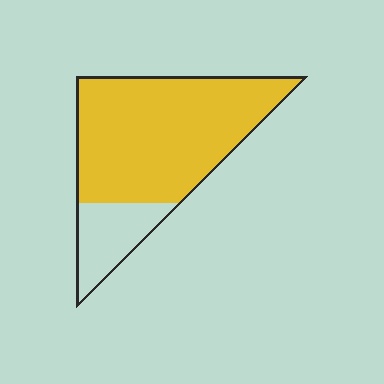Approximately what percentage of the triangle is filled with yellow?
Approximately 80%.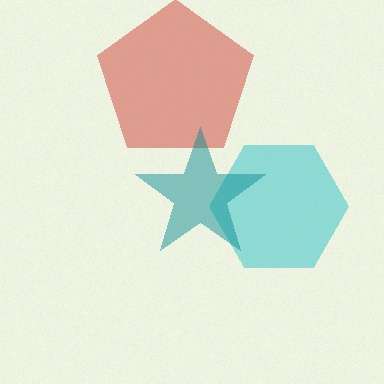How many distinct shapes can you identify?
There are 3 distinct shapes: a red pentagon, a cyan hexagon, a teal star.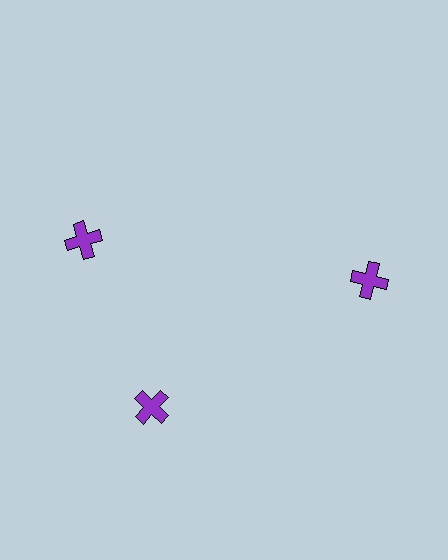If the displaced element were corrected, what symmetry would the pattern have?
It would have 3-fold rotational symmetry — the pattern would map onto itself every 120 degrees.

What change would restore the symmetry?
The symmetry would be restored by rotating it back into even spacing with its neighbors so that all 3 crosses sit at equal angles and equal distance from the center.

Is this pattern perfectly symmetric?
No. The 3 purple crosses are arranged in a ring, but one element near the 11 o'clock position is rotated out of alignment along the ring, breaking the 3-fold rotational symmetry.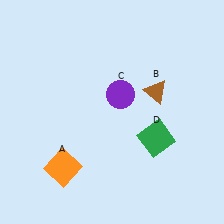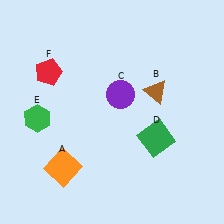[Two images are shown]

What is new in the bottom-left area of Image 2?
A green hexagon (E) was added in the bottom-left area of Image 2.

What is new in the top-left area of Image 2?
A red pentagon (F) was added in the top-left area of Image 2.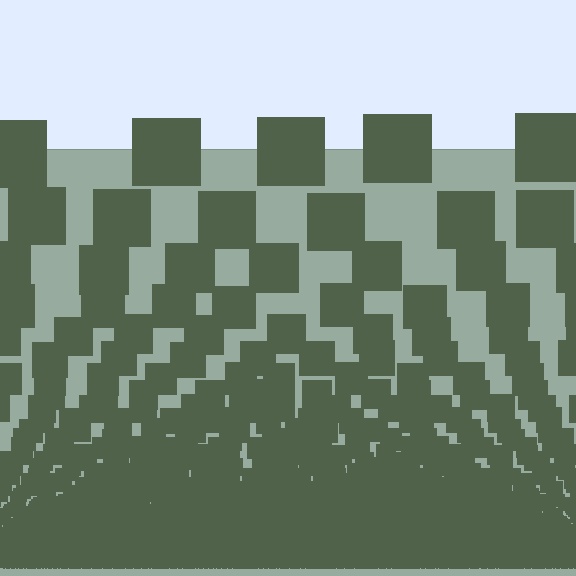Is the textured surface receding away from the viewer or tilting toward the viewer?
The surface appears to tilt toward the viewer. Texture elements get larger and sparser toward the top.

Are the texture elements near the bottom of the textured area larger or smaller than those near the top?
Smaller. The gradient is inverted — elements near the bottom are smaller and denser.